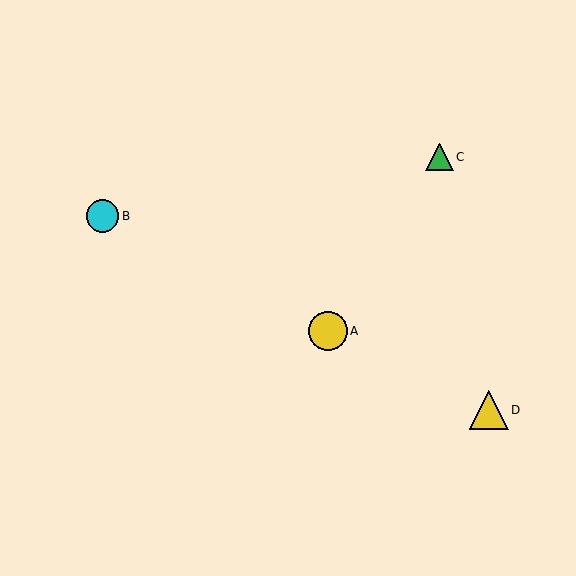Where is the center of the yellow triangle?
The center of the yellow triangle is at (489, 410).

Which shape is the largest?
The yellow triangle (labeled D) is the largest.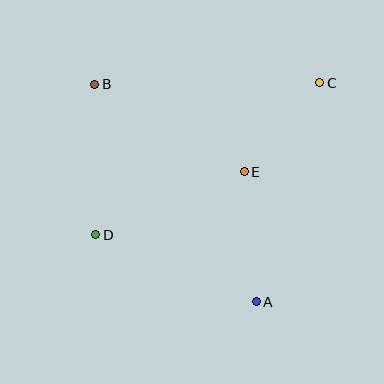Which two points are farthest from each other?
Points A and B are farthest from each other.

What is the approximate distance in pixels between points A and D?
The distance between A and D is approximately 174 pixels.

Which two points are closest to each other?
Points C and E are closest to each other.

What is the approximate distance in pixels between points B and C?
The distance between B and C is approximately 225 pixels.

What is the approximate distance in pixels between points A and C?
The distance between A and C is approximately 228 pixels.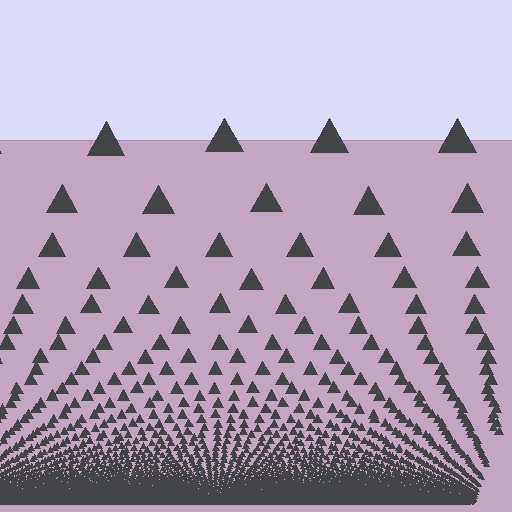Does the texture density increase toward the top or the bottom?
Density increases toward the bottom.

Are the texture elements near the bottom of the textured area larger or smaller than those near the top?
Smaller. The gradient is inverted — elements near the bottom are smaller and denser.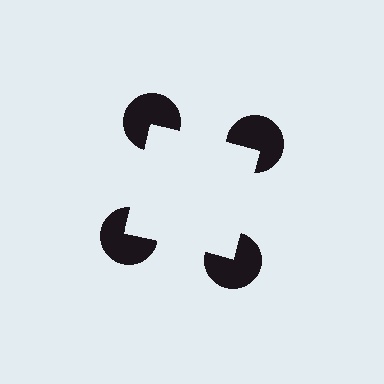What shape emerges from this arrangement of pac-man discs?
An illusory square — its edges are inferred from the aligned wedge cuts in the pac-man discs, not physically drawn.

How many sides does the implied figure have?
4 sides.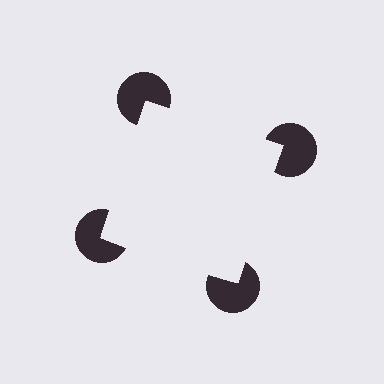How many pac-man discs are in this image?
There are 4 — one at each vertex of the illusory square.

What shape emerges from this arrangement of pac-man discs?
An illusory square — its edges are inferred from the aligned wedge cuts in the pac-man discs, not physically drawn.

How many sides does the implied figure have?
4 sides.